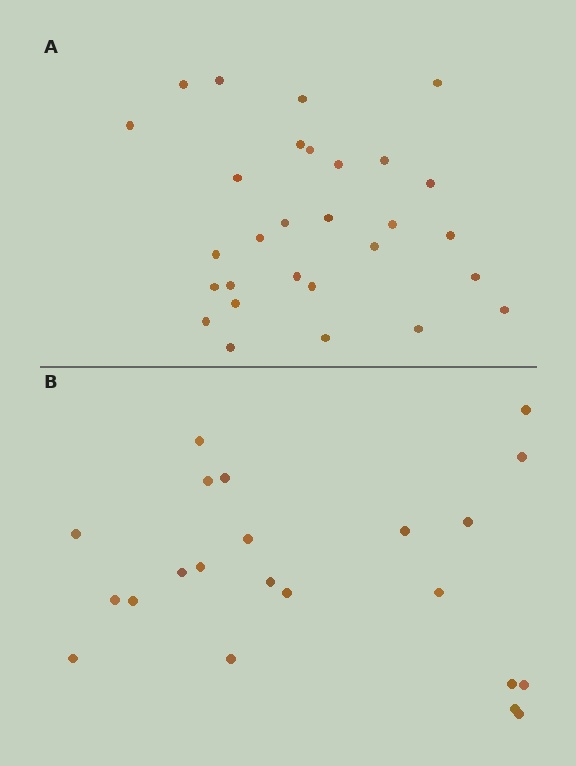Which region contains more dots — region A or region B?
Region A (the top region) has more dots.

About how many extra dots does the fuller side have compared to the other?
Region A has roughly 8 or so more dots than region B.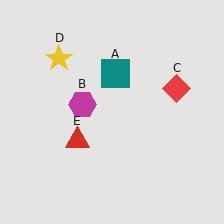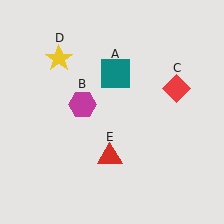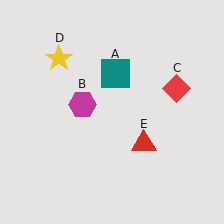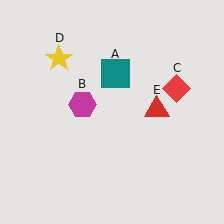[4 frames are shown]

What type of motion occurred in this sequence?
The red triangle (object E) rotated counterclockwise around the center of the scene.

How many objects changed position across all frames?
1 object changed position: red triangle (object E).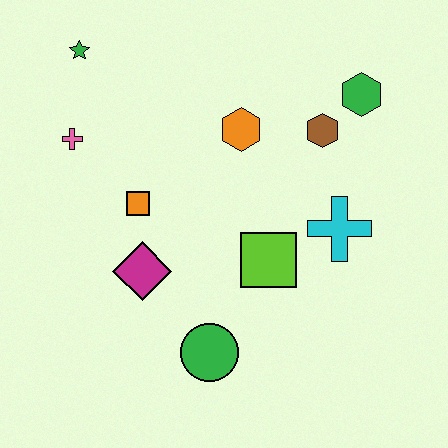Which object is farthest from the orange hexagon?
The green circle is farthest from the orange hexagon.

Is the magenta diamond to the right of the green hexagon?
No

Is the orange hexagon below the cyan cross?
No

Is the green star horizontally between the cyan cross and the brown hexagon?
No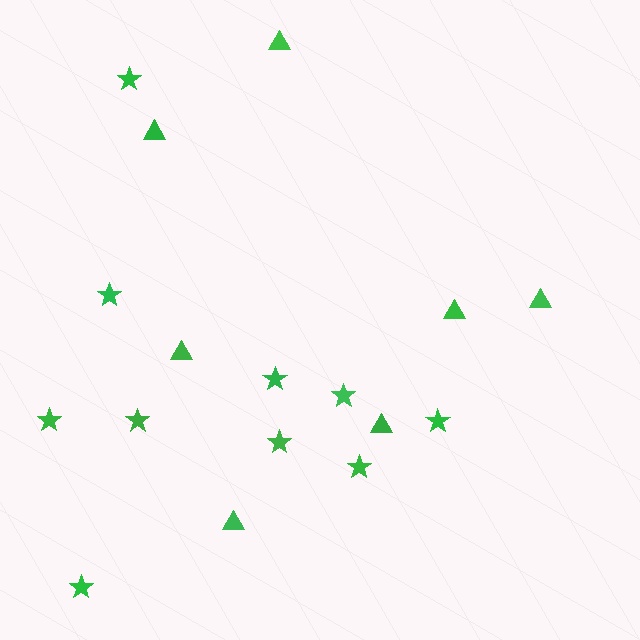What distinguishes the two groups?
There are 2 groups: one group of stars (10) and one group of triangles (7).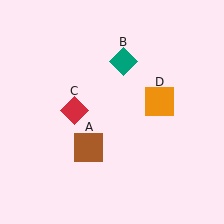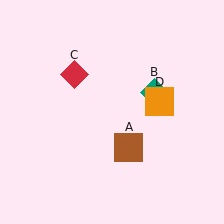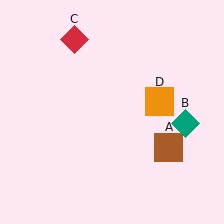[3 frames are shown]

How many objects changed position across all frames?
3 objects changed position: brown square (object A), teal diamond (object B), red diamond (object C).